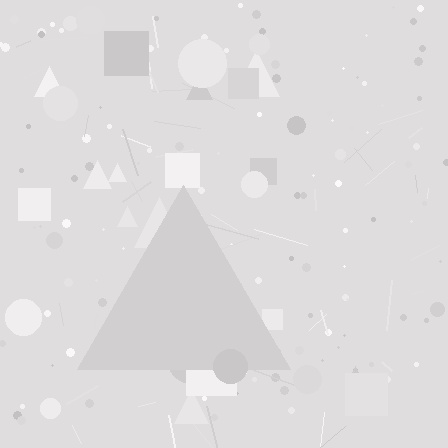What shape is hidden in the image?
A triangle is hidden in the image.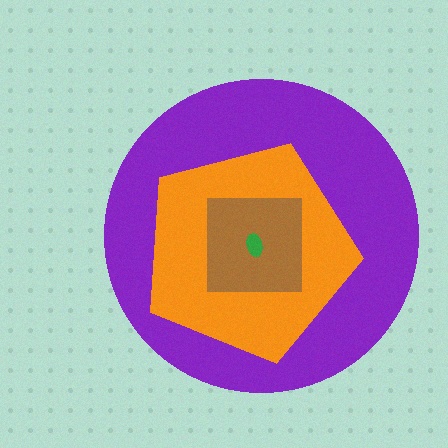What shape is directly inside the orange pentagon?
The brown square.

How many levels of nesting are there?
4.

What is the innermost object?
The green ellipse.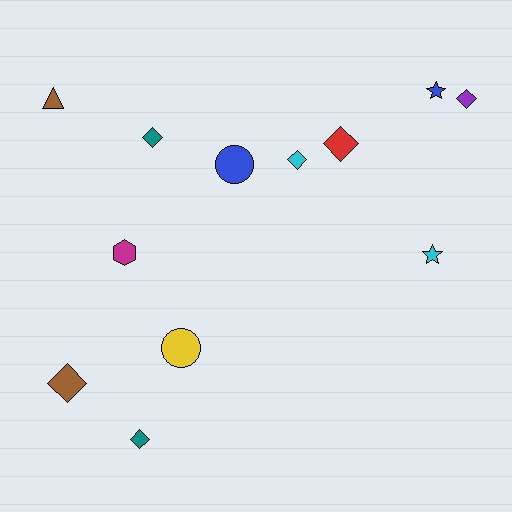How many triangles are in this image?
There is 1 triangle.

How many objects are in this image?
There are 12 objects.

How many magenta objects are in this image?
There is 1 magenta object.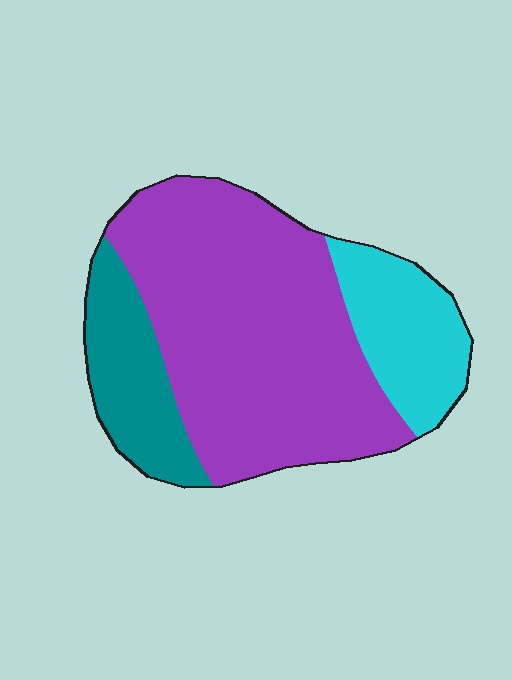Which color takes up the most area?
Purple, at roughly 65%.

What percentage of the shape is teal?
Teal covers around 20% of the shape.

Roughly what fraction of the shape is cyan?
Cyan takes up about one fifth (1/5) of the shape.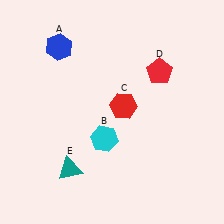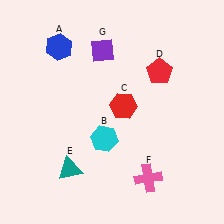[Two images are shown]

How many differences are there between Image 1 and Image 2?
There are 2 differences between the two images.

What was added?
A pink cross (F), a purple diamond (G) were added in Image 2.